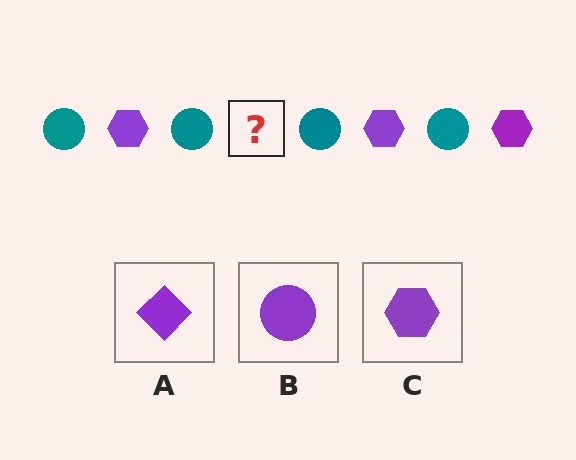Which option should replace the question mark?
Option C.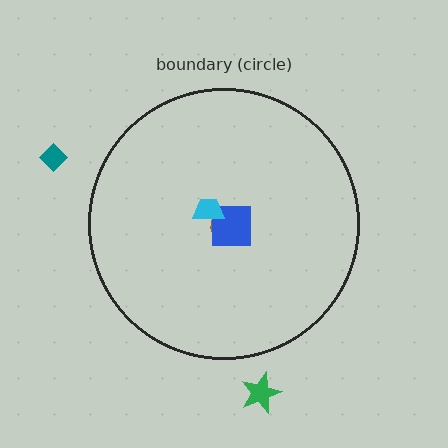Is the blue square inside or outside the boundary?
Inside.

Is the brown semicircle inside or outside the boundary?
Inside.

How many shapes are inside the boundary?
3 inside, 2 outside.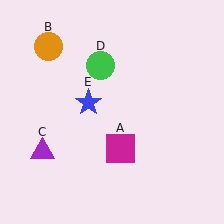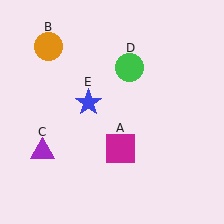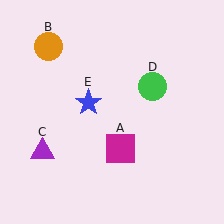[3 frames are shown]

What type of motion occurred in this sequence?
The green circle (object D) rotated clockwise around the center of the scene.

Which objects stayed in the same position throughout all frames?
Magenta square (object A) and orange circle (object B) and purple triangle (object C) and blue star (object E) remained stationary.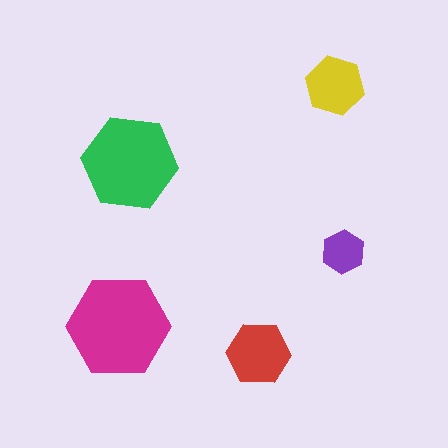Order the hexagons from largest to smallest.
the magenta one, the green one, the red one, the yellow one, the purple one.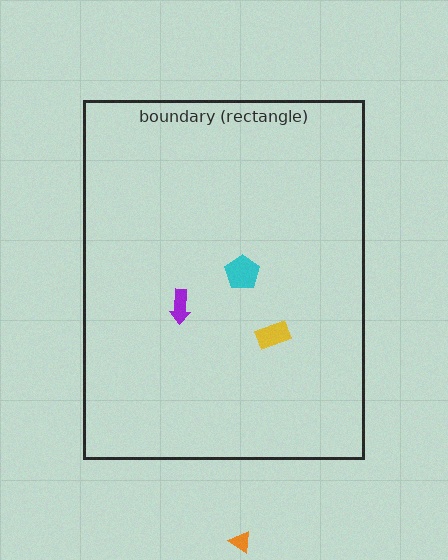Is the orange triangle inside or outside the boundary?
Outside.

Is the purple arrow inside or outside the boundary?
Inside.